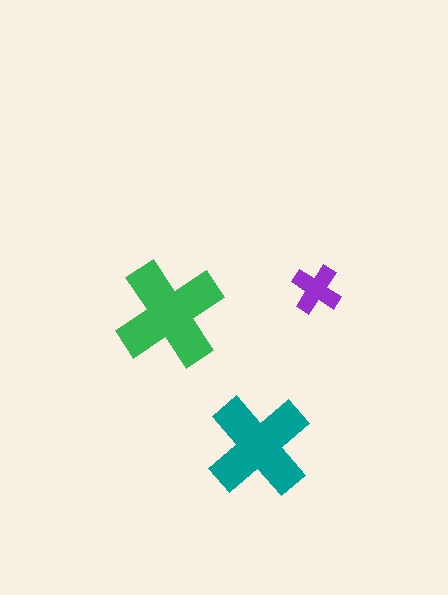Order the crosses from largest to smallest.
the green one, the teal one, the purple one.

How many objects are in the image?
There are 3 objects in the image.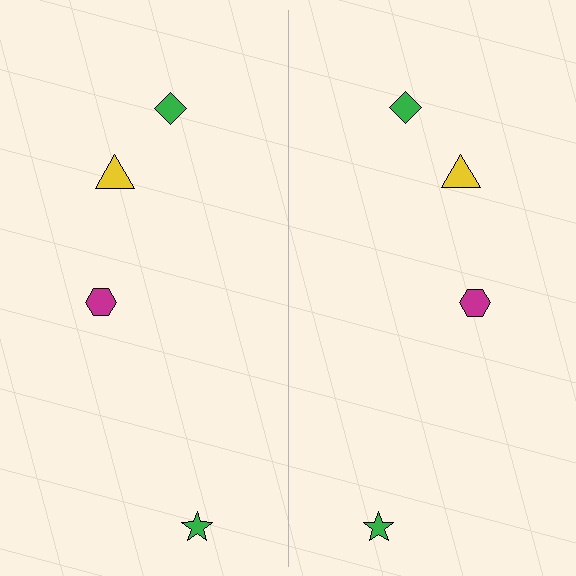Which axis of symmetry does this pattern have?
The pattern has a vertical axis of symmetry running through the center of the image.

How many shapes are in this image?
There are 8 shapes in this image.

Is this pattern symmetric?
Yes, this pattern has bilateral (reflection) symmetry.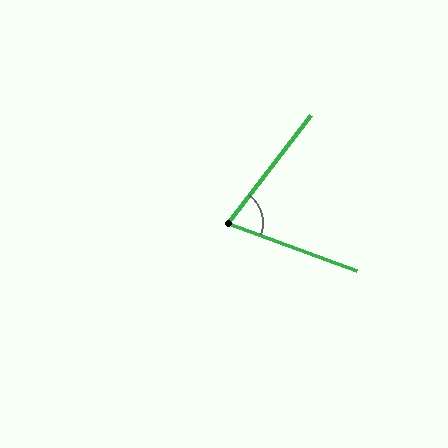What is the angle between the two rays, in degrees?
Approximately 73 degrees.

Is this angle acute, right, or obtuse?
It is acute.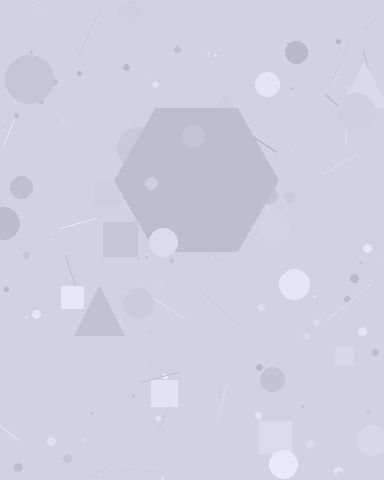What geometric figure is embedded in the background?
A hexagon is embedded in the background.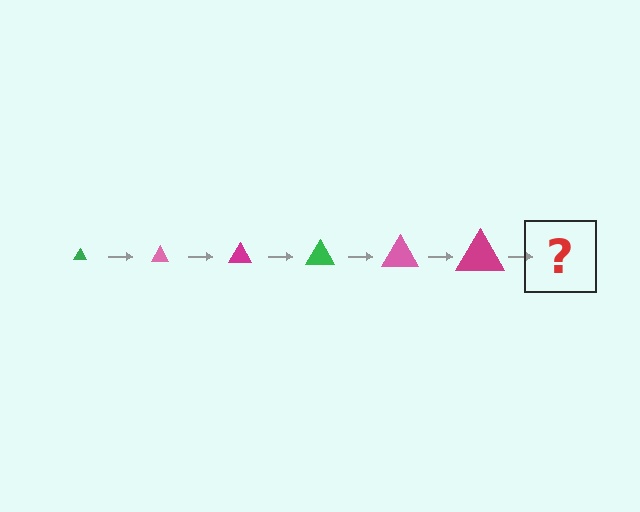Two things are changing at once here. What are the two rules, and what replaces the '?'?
The two rules are that the triangle grows larger each step and the color cycles through green, pink, and magenta. The '?' should be a green triangle, larger than the previous one.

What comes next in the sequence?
The next element should be a green triangle, larger than the previous one.